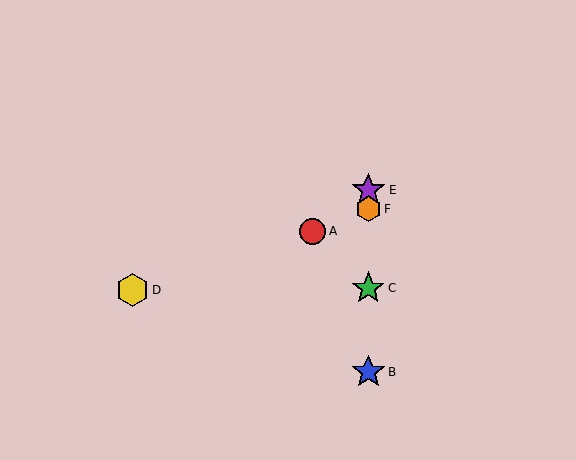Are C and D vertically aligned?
No, C is at x≈368 and D is at x≈133.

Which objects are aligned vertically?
Objects B, C, E, F are aligned vertically.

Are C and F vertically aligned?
Yes, both are at x≈368.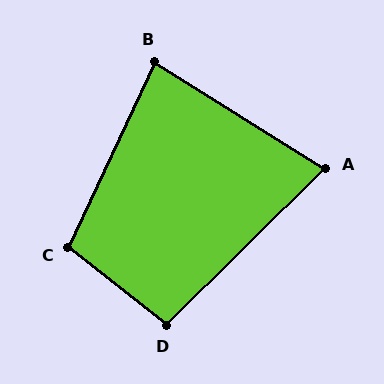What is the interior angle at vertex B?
Approximately 83 degrees (acute).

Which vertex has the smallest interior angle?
A, at approximately 77 degrees.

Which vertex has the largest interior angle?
C, at approximately 103 degrees.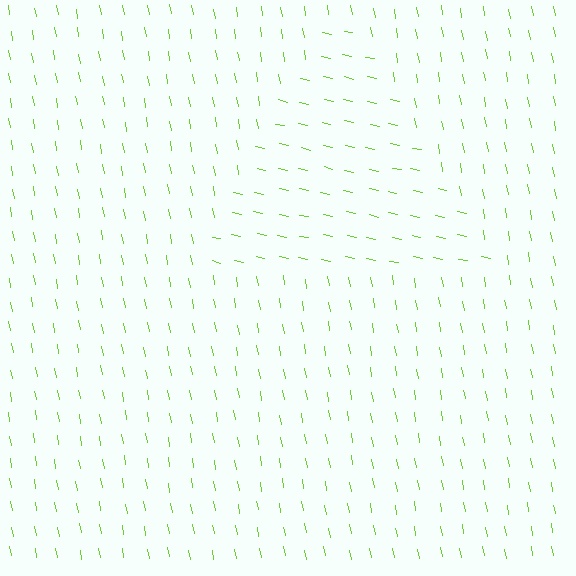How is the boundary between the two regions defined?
The boundary is defined purely by a change in line orientation (approximately 67 degrees difference). All lines are the same color and thickness.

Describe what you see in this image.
The image is filled with small lime line segments. A triangle region in the image has lines oriented differently from the surrounding lines, creating a visible texture boundary.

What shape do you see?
I see a triangle.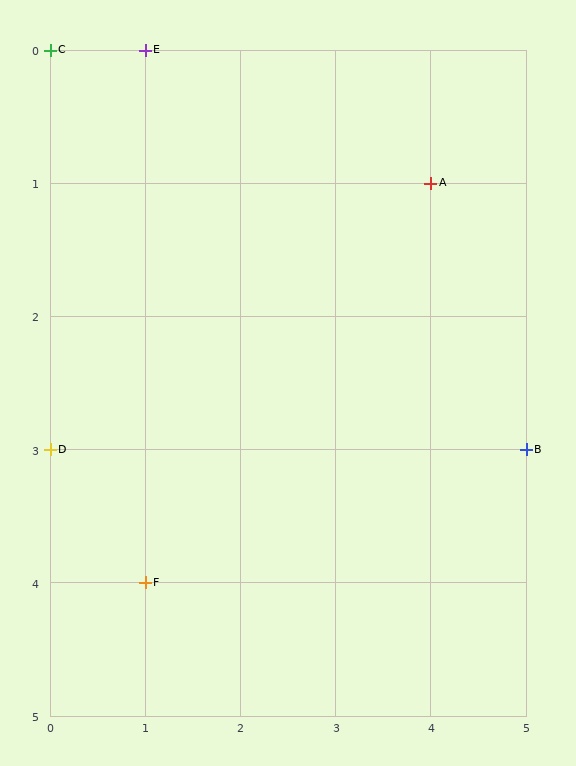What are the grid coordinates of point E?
Point E is at grid coordinates (1, 0).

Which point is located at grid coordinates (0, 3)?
Point D is at (0, 3).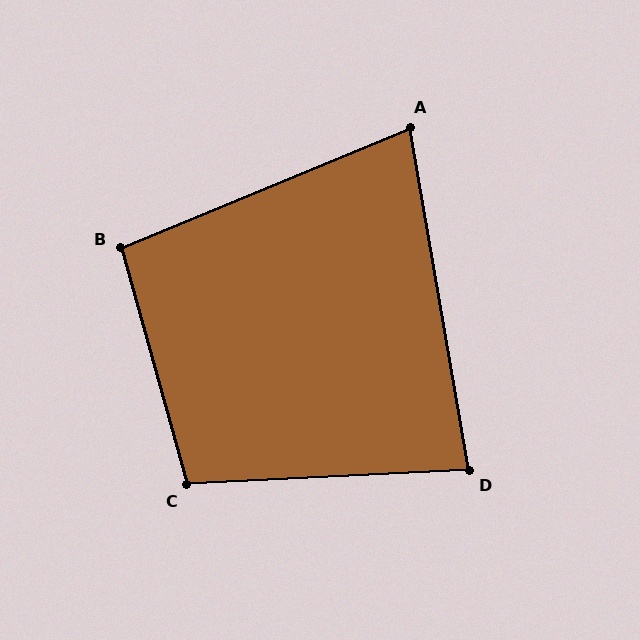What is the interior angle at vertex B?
Approximately 97 degrees (obtuse).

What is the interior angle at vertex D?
Approximately 83 degrees (acute).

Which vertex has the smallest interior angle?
A, at approximately 77 degrees.